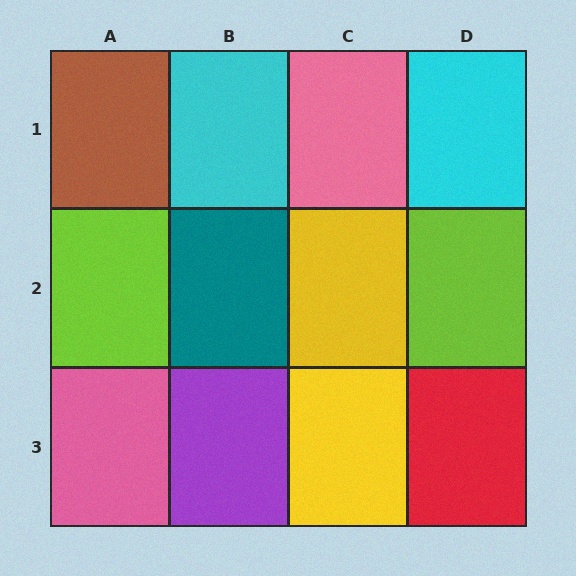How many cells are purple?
1 cell is purple.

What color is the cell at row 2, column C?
Yellow.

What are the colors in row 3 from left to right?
Pink, purple, yellow, red.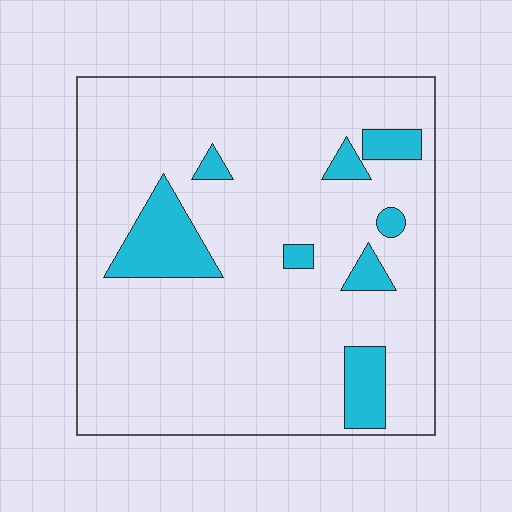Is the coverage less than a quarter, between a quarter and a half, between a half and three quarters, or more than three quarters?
Less than a quarter.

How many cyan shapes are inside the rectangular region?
8.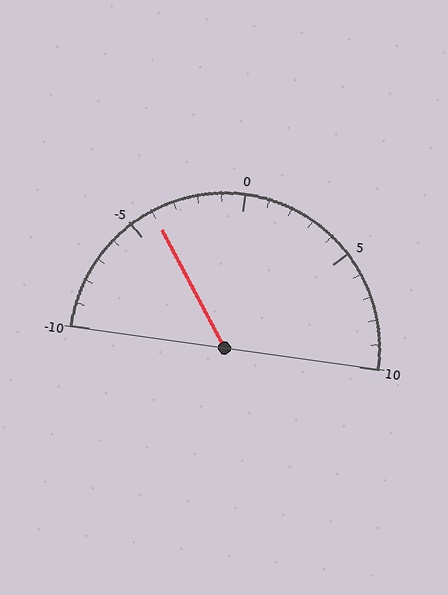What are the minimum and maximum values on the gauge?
The gauge ranges from -10 to 10.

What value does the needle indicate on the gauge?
The needle indicates approximately -4.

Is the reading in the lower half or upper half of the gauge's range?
The reading is in the lower half of the range (-10 to 10).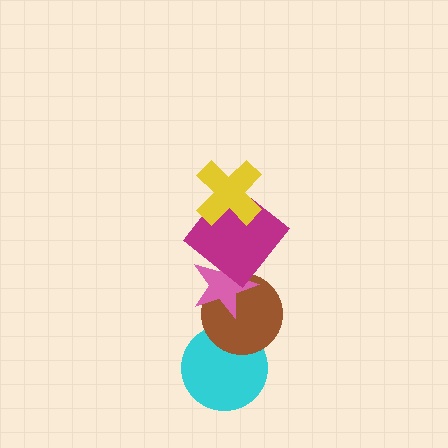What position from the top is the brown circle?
The brown circle is 4th from the top.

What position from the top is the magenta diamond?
The magenta diamond is 2nd from the top.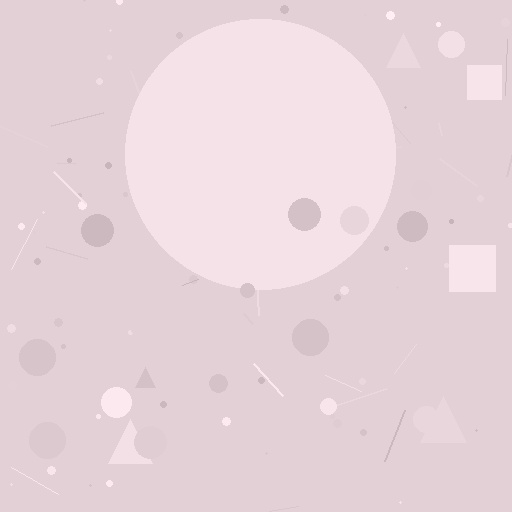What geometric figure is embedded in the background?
A circle is embedded in the background.